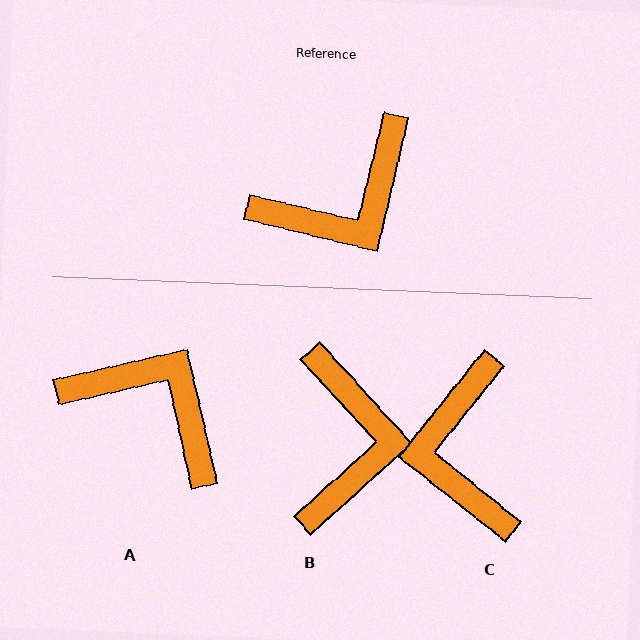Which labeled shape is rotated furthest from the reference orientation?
A, about 116 degrees away.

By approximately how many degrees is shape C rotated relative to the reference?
Approximately 115 degrees clockwise.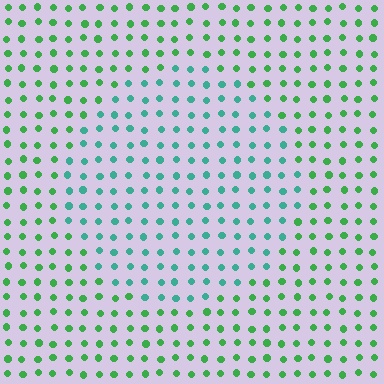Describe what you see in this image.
The image is filled with small green elements in a uniform arrangement. A circle-shaped region is visible where the elements are tinted to a slightly different hue, forming a subtle color boundary.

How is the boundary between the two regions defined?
The boundary is defined purely by a slight shift in hue (about 38 degrees). Spacing, size, and orientation are identical on both sides.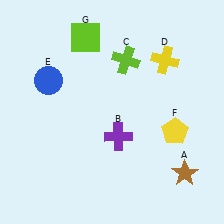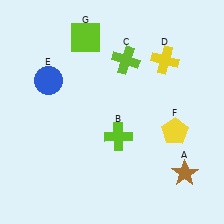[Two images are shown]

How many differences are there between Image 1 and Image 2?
There is 1 difference between the two images.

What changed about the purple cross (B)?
In Image 1, B is purple. In Image 2, it changed to lime.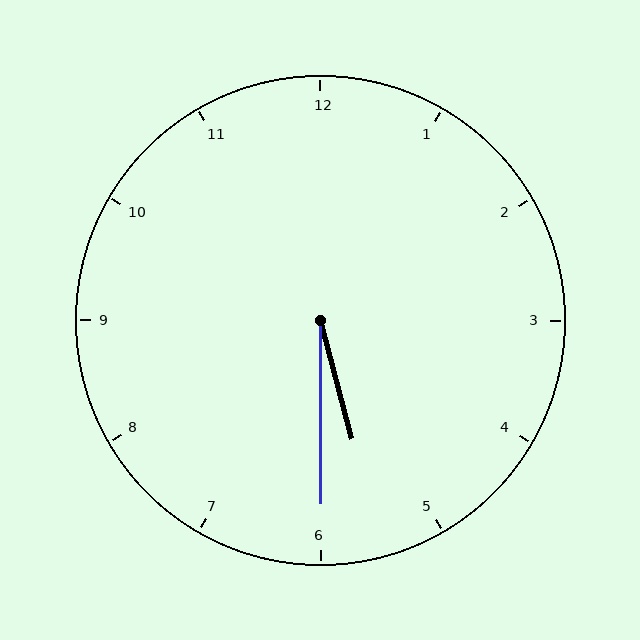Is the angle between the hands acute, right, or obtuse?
It is acute.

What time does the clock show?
5:30.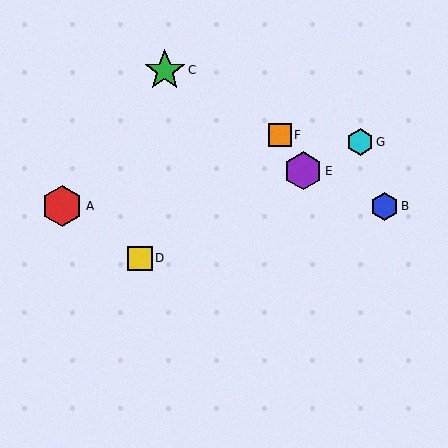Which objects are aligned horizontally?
Objects A, B are aligned horizontally.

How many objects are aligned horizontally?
2 objects (A, B) are aligned horizontally.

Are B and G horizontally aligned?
No, B is at y≈206 and G is at y≈142.